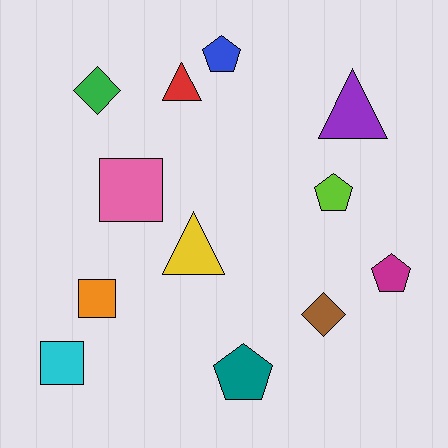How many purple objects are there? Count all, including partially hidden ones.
There is 1 purple object.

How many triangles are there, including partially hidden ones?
There are 3 triangles.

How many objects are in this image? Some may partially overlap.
There are 12 objects.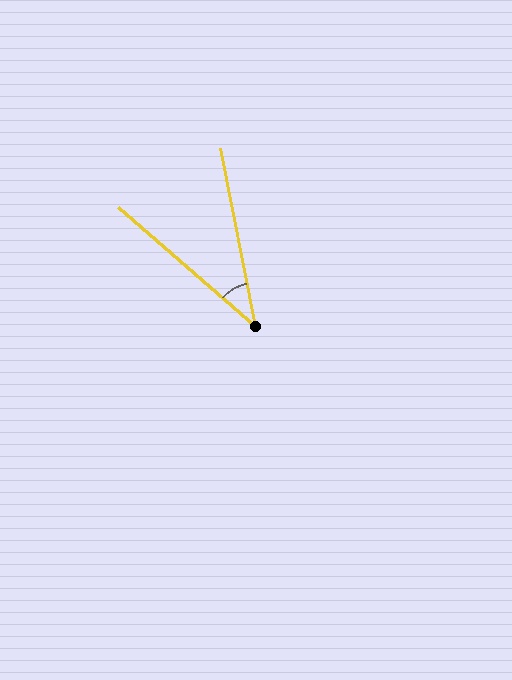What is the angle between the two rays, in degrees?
Approximately 38 degrees.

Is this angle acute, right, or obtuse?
It is acute.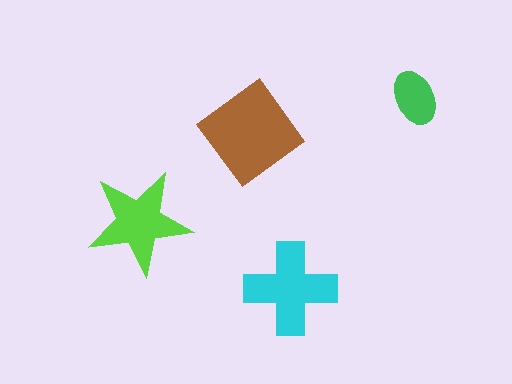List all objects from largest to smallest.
The brown diamond, the cyan cross, the lime star, the green ellipse.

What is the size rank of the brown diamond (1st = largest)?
1st.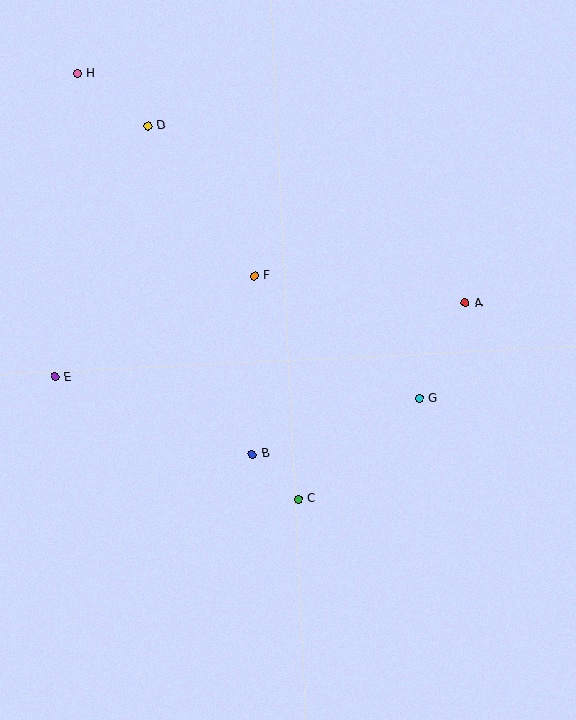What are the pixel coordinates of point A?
Point A is at (465, 303).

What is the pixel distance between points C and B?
The distance between C and B is 64 pixels.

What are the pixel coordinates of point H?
Point H is at (77, 74).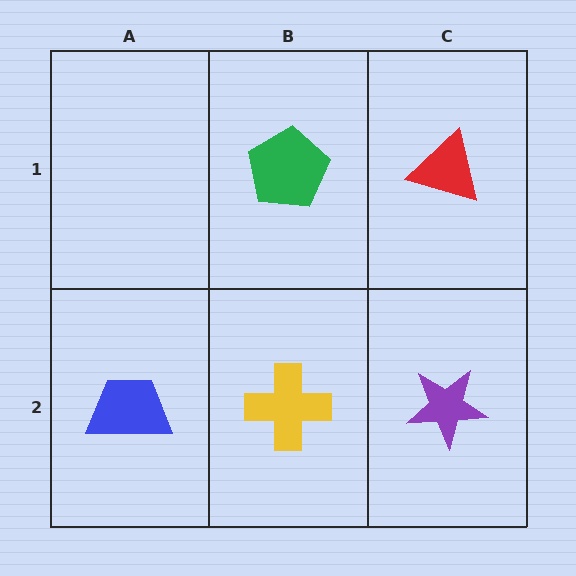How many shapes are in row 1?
2 shapes.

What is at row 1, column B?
A green pentagon.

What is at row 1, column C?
A red triangle.